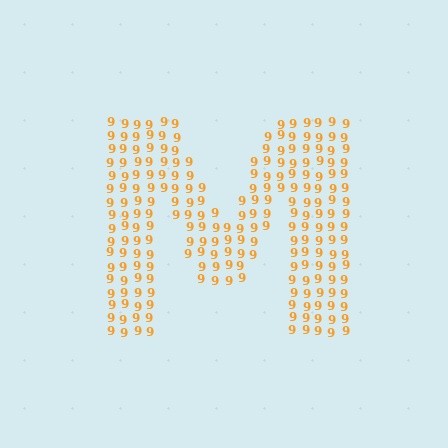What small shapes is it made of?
It is made of small digit 9's.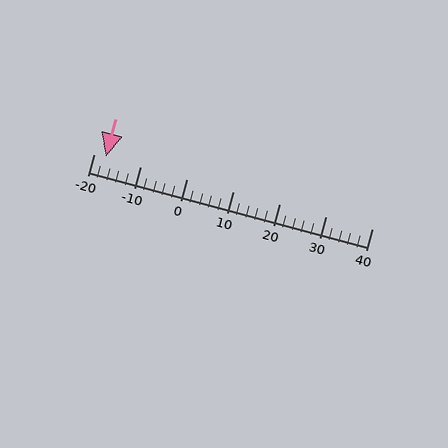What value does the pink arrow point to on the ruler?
The pink arrow points to approximately -17.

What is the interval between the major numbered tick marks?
The major tick marks are spaced 10 units apart.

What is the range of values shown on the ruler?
The ruler shows values from -20 to 40.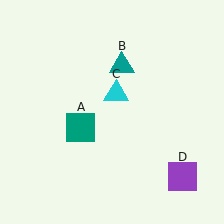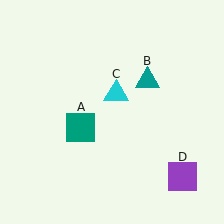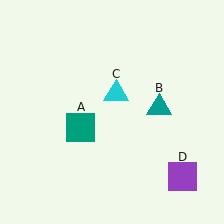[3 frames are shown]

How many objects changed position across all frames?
1 object changed position: teal triangle (object B).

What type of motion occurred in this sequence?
The teal triangle (object B) rotated clockwise around the center of the scene.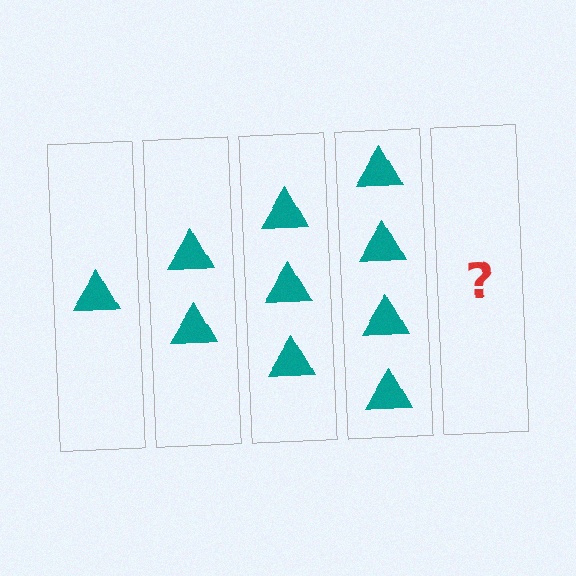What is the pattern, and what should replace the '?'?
The pattern is that each step adds one more triangle. The '?' should be 5 triangles.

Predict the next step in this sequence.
The next step is 5 triangles.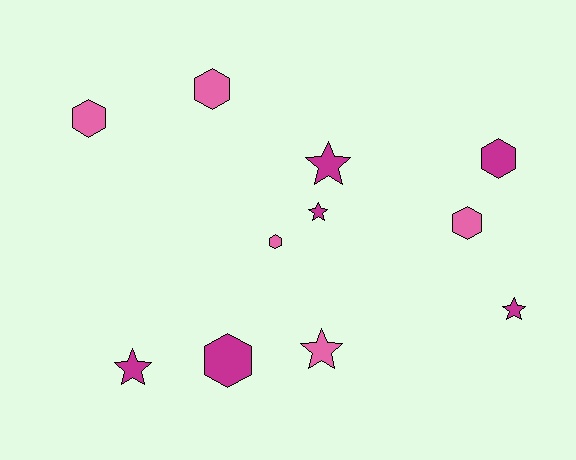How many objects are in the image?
There are 11 objects.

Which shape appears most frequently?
Hexagon, with 6 objects.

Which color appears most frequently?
Magenta, with 6 objects.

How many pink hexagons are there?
There are 4 pink hexagons.